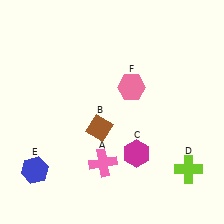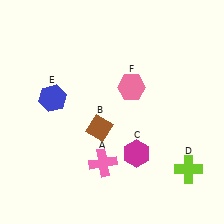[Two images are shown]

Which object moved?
The blue hexagon (E) moved up.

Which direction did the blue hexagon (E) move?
The blue hexagon (E) moved up.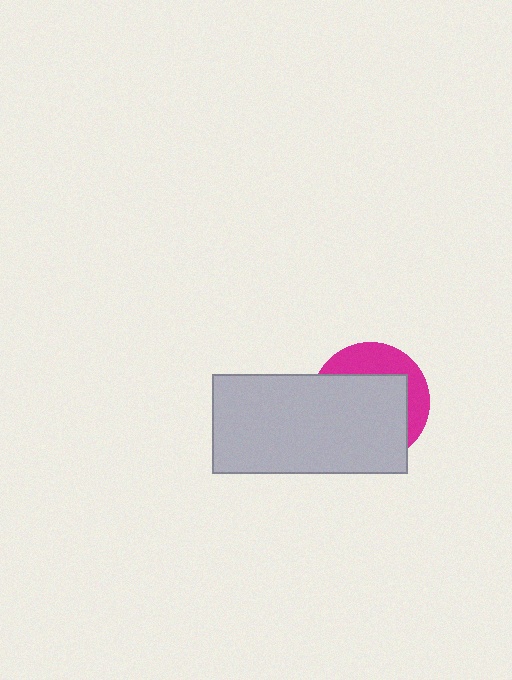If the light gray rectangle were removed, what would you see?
You would see the complete magenta circle.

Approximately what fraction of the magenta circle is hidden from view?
Roughly 67% of the magenta circle is hidden behind the light gray rectangle.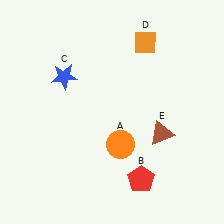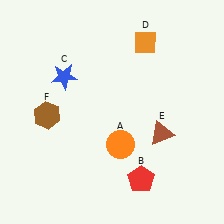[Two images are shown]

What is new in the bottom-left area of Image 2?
A brown hexagon (F) was added in the bottom-left area of Image 2.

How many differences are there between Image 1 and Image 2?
There is 1 difference between the two images.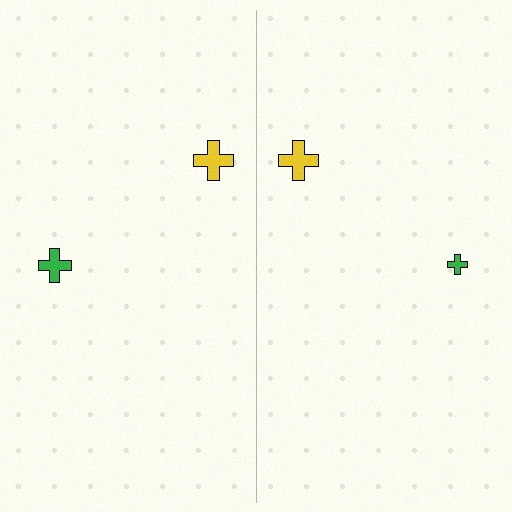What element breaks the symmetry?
The green cross on the right side has a different size than its mirror counterpart.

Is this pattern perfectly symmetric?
No, the pattern is not perfectly symmetric. The green cross on the right side has a different size than its mirror counterpart.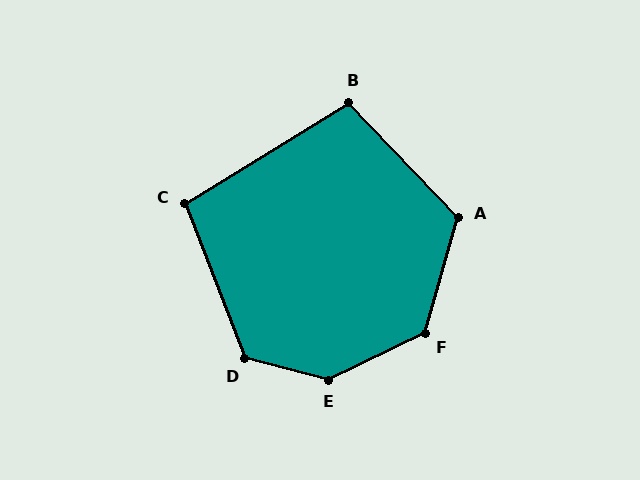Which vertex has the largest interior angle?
E, at approximately 139 degrees.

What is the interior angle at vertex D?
Approximately 126 degrees (obtuse).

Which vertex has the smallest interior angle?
C, at approximately 100 degrees.